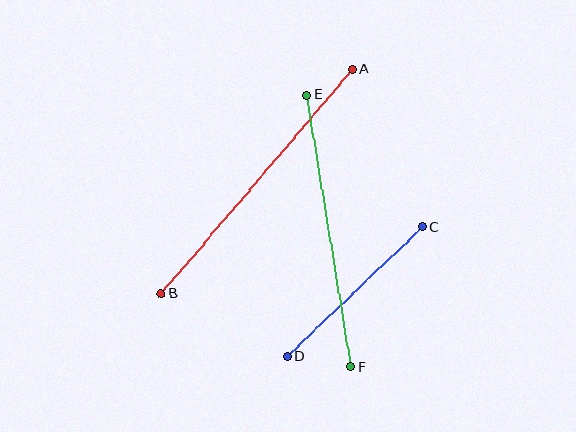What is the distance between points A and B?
The distance is approximately 295 pixels.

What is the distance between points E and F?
The distance is approximately 275 pixels.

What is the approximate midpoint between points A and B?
The midpoint is at approximately (257, 181) pixels.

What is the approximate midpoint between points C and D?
The midpoint is at approximately (355, 292) pixels.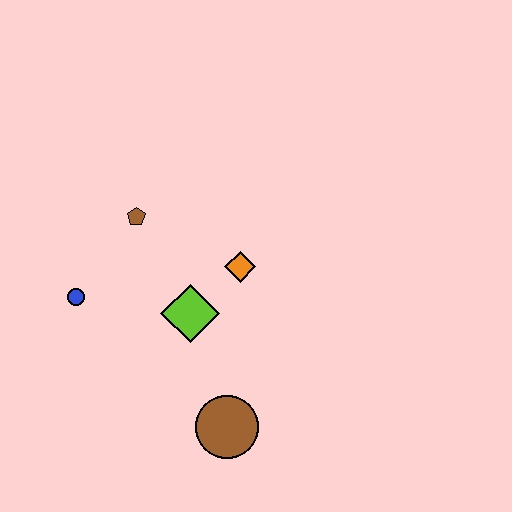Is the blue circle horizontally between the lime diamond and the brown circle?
No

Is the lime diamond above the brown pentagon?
No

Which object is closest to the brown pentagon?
The blue circle is closest to the brown pentagon.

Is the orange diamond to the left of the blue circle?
No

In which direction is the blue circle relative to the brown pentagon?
The blue circle is below the brown pentagon.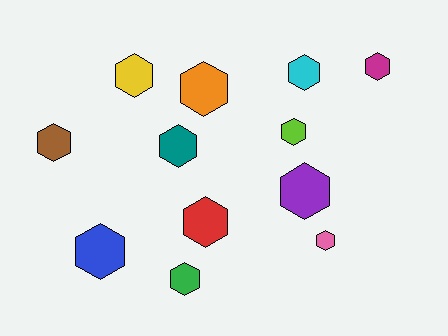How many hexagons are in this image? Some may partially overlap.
There are 12 hexagons.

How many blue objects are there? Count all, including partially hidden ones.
There is 1 blue object.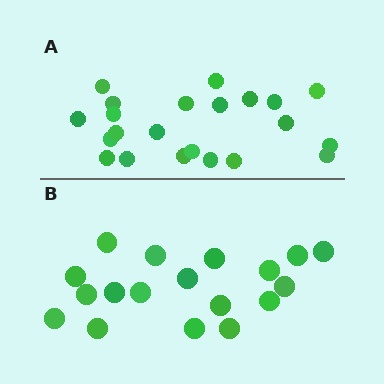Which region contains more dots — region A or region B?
Region A (the top region) has more dots.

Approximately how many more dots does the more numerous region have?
Region A has about 4 more dots than region B.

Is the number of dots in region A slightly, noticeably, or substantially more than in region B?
Region A has only slightly more — the two regions are fairly close. The ratio is roughly 1.2 to 1.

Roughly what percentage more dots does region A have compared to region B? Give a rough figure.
About 20% more.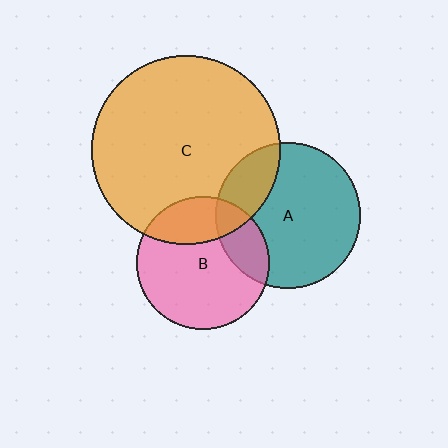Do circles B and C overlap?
Yes.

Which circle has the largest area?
Circle C (orange).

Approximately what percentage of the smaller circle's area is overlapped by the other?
Approximately 25%.